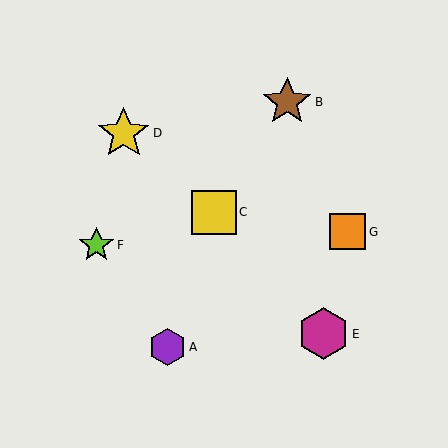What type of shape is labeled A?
Shape A is a purple hexagon.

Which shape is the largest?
The yellow star (labeled D) is the largest.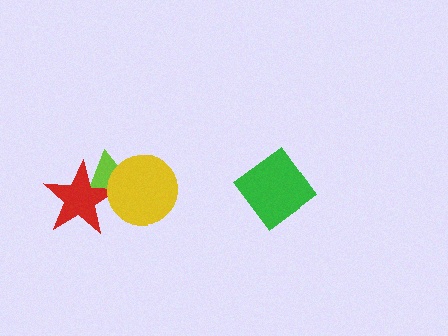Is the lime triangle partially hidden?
Yes, it is partially covered by another shape.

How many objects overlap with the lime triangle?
2 objects overlap with the lime triangle.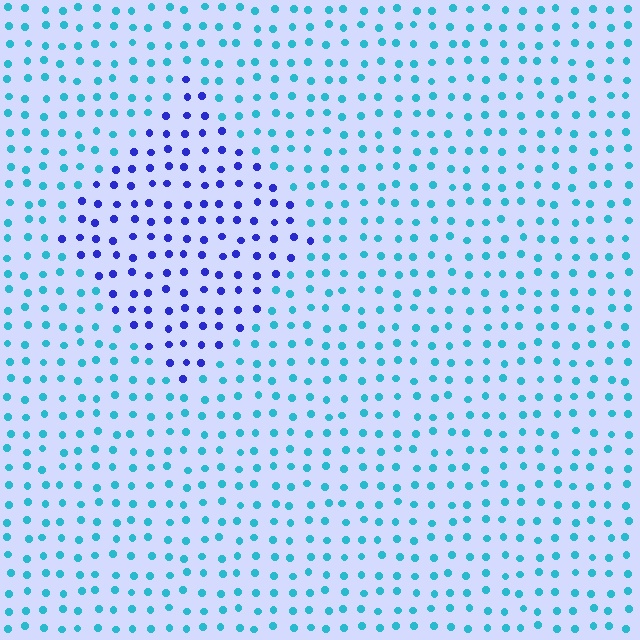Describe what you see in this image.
The image is filled with small cyan elements in a uniform arrangement. A diamond-shaped region is visible where the elements are tinted to a slightly different hue, forming a subtle color boundary.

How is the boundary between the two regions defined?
The boundary is defined purely by a slight shift in hue (about 52 degrees). Spacing, size, and orientation are identical on both sides.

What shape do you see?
I see a diamond.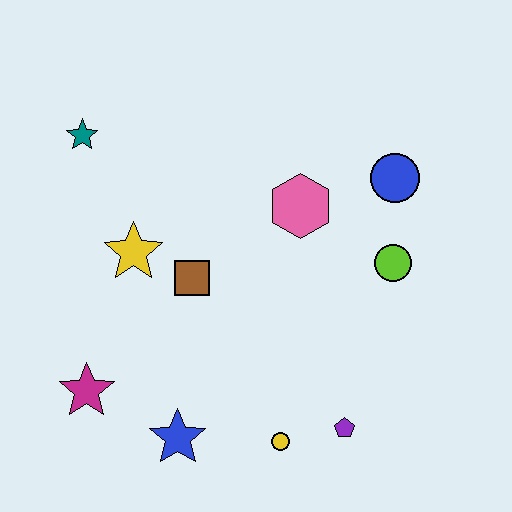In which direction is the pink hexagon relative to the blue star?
The pink hexagon is above the blue star.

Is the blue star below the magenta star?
Yes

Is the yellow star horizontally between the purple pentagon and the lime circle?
No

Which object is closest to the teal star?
The yellow star is closest to the teal star.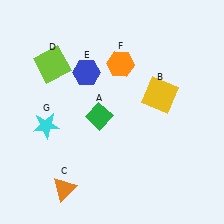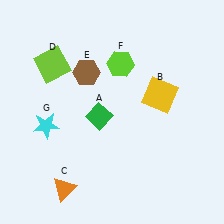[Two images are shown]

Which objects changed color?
E changed from blue to brown. F changed from orange to lime.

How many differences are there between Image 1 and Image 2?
There are 2 differences between the two images.